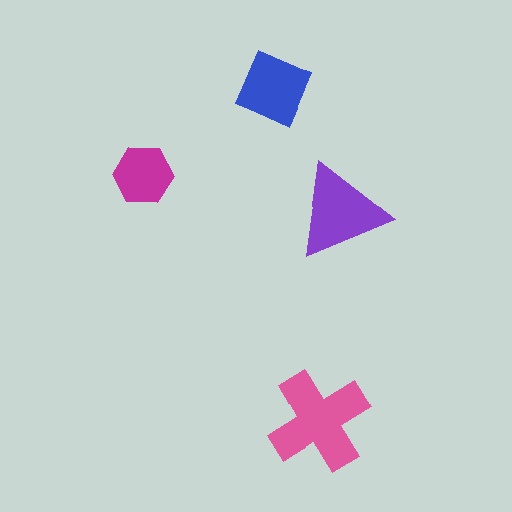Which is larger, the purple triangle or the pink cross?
The pink cross.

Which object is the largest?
The pink cross.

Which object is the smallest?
The magenta hexagon.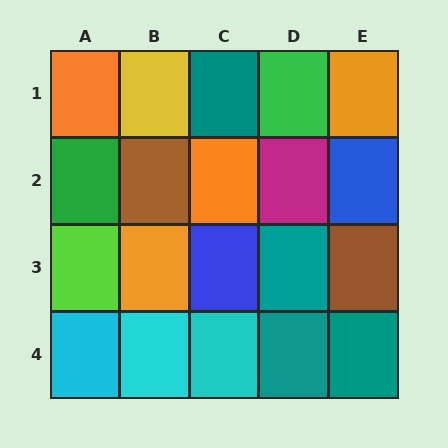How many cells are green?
2 cells are green.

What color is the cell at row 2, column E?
Blue.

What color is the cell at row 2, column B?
Brown.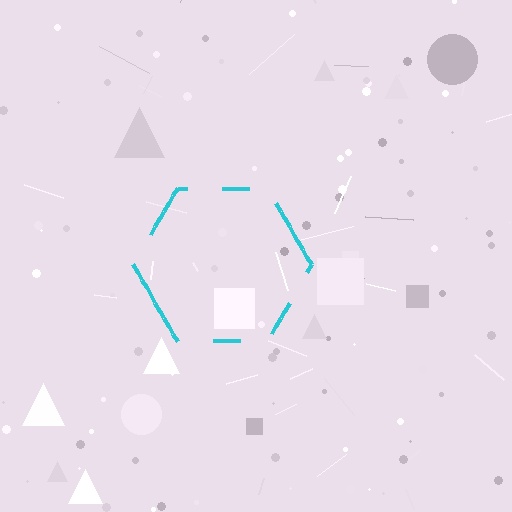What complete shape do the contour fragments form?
The contour fragments form a hexagon.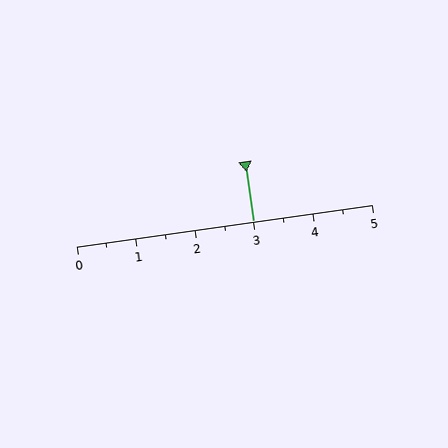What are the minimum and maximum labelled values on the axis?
The axis runs from 0 to 5.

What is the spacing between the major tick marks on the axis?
The major ticks are spaced 1 apart.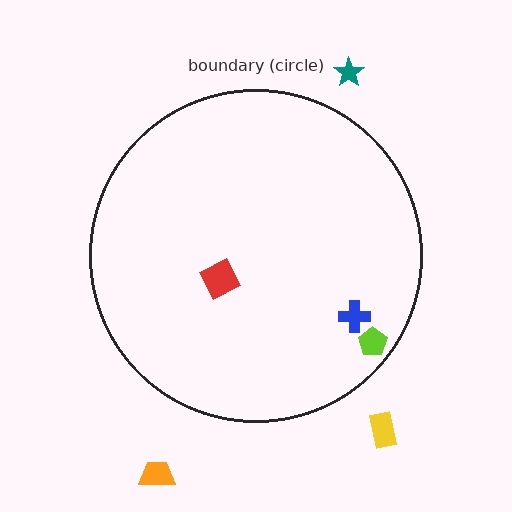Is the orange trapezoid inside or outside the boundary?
Outside.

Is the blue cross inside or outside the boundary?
Inside.